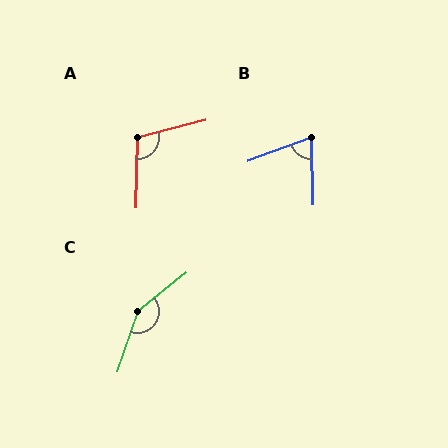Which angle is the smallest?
B, at approximately 70 degrees.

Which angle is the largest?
C, at approximately 147 degrees.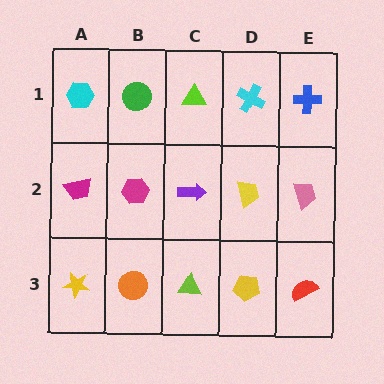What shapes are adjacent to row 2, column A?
A cyan hexagon (row 1, column A), a yellow star (row 3, column A), a magenta hexagon (row 2, column B).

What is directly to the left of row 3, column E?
A yellow pentagon.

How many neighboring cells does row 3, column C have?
3.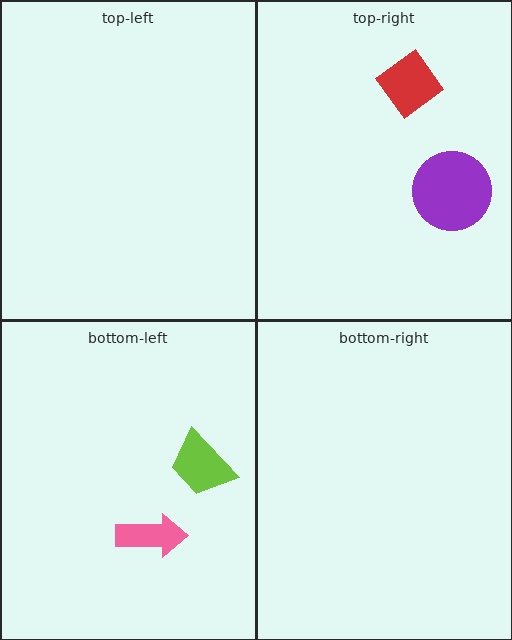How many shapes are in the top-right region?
2.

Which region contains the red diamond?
The top-right region.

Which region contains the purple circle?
The top-right region.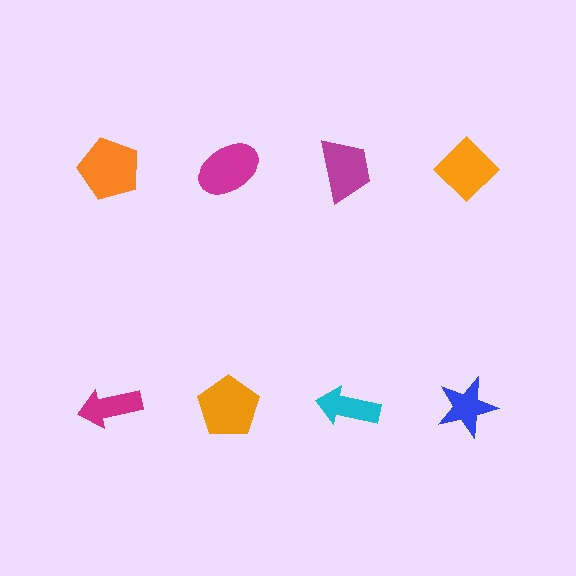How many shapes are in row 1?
4 shapes.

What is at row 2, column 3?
A cyan arrow.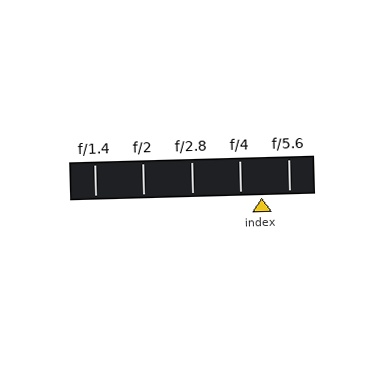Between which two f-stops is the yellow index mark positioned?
The index mark is between f/4 and f/5.6.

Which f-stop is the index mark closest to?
The index mark is closest to f/4.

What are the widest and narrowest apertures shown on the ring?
The widest aperture shown is f/1.4 and the narrowest is f/5.6.